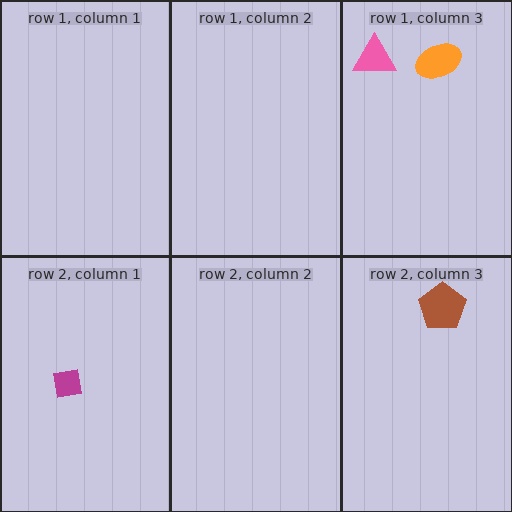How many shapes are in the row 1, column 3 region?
2.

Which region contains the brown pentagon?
The row 2, column 3 region.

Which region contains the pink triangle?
The row 1, column 3 region.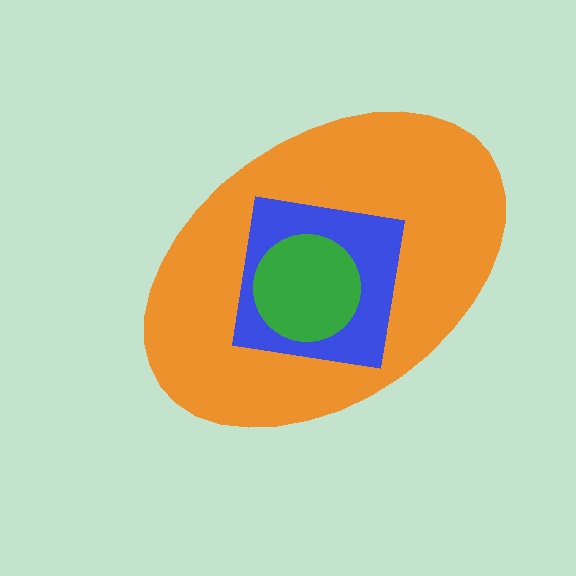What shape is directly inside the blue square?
The green circle.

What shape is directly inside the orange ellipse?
The blue square.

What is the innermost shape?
The green circle.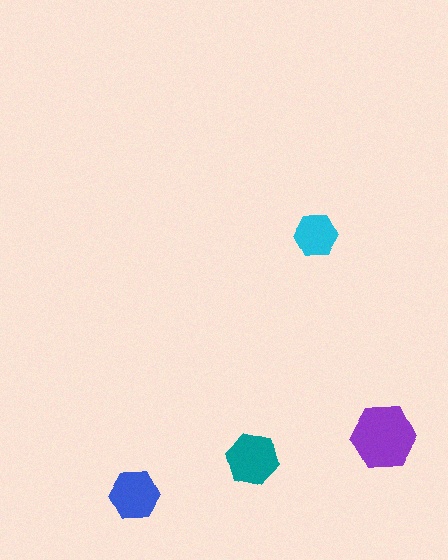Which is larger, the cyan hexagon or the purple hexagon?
The purple one.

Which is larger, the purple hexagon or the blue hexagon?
The purple one.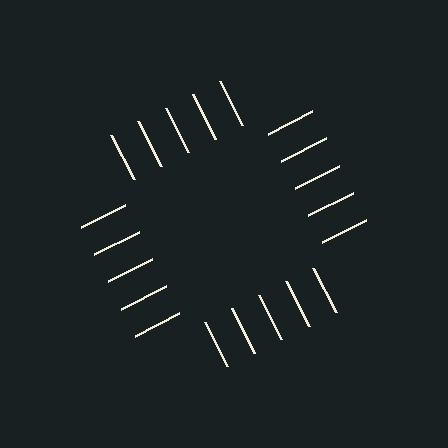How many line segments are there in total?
20 — 5 along each of the 4 edges.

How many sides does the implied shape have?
4 sides — the line-ends trace a square.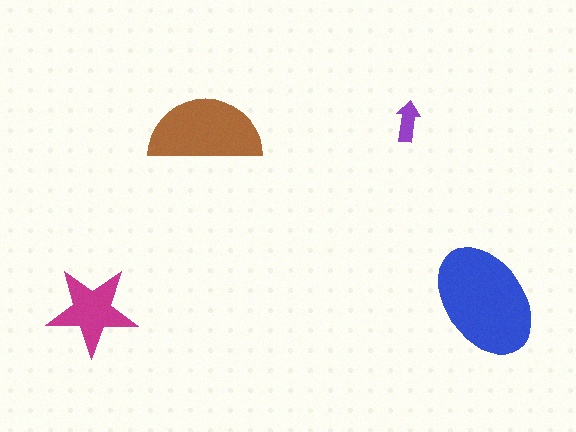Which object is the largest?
The blue ellipse.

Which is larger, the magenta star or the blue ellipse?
The blue ellipse.